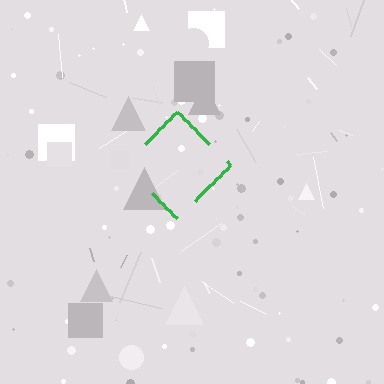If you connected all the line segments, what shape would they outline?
They would outline a diamond.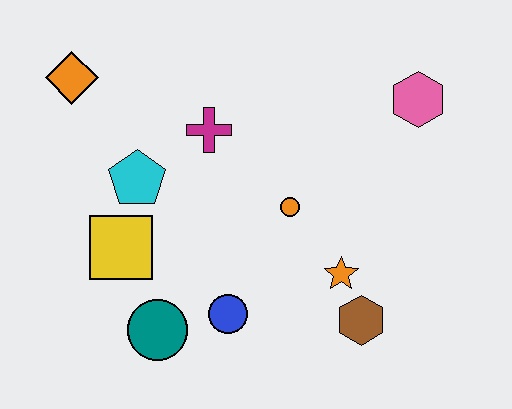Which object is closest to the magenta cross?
The cyan pentagon is closest to the magenta cross.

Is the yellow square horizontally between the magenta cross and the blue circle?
No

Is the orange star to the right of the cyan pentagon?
Yes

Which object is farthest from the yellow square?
The pink hexagon is farthest from the yellow square.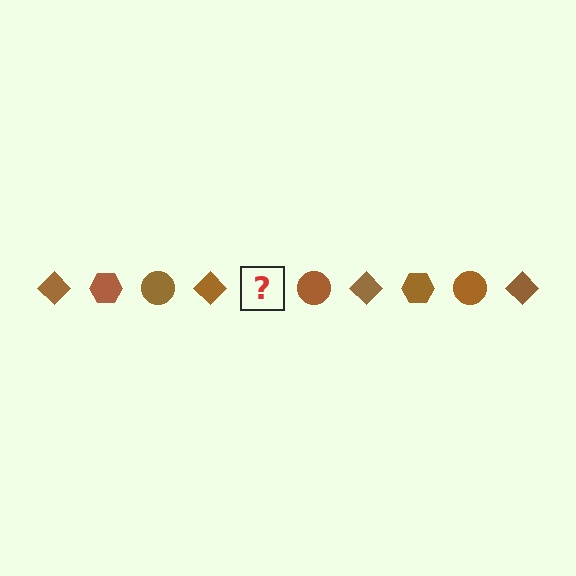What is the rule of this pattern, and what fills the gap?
The rule is that the pattern cycles through diamond, hexagon, circle shapes in brown. The gap should be filled with a brown hexagon.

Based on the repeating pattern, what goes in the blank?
The blank should be a brown hexagon.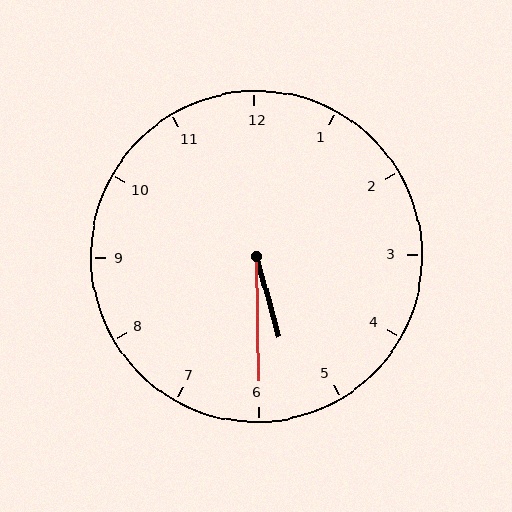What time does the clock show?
5:30.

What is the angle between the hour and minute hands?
Approximately 15 degrees.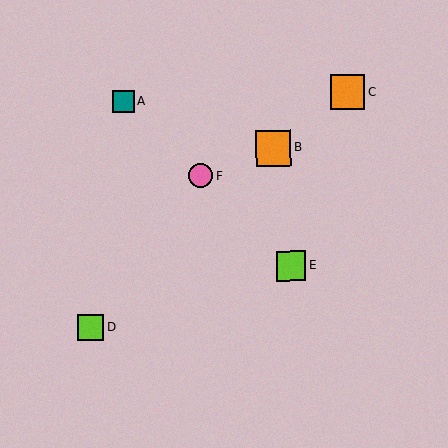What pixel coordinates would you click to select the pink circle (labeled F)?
Click at (200, 176) to select the pink circle F.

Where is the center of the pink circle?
The center of the pink circle is at (200, 176).